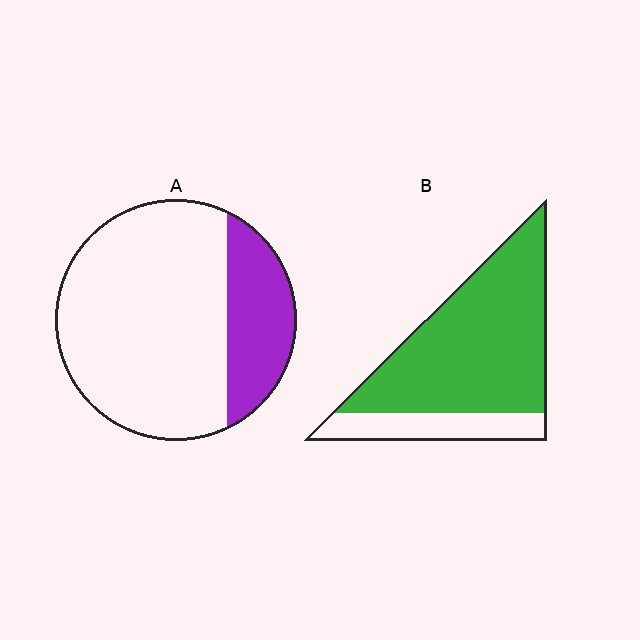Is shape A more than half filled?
No.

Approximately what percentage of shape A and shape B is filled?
A is approximately 25% and B is approximately 80%.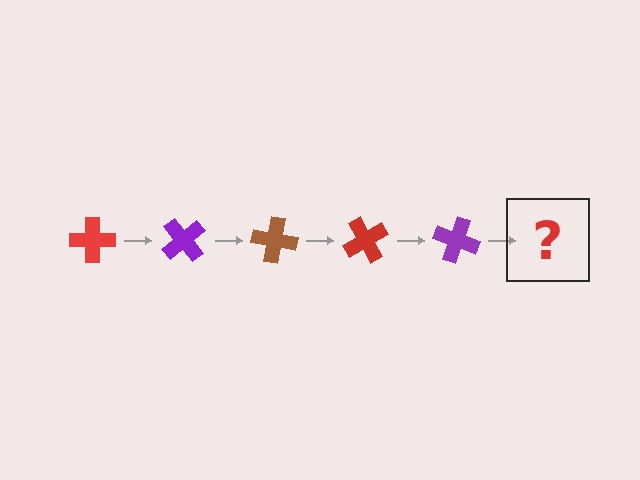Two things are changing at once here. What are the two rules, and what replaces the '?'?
The two rules are that it rotates 50 degrees each step and the color cycles through red, purple, and brown. The '?' should be a brown cross, rotated 250 degrees from the start.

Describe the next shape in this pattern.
It should be a brown cross, rotated 250 degrees from the start.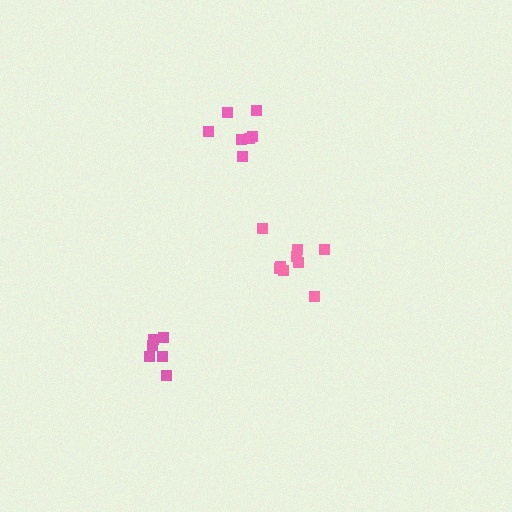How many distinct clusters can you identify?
There are 3 distinct clusters.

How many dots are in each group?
Group 1: 6 dots, Group 2: 9 dots, Group 3: 7 dots (22 total).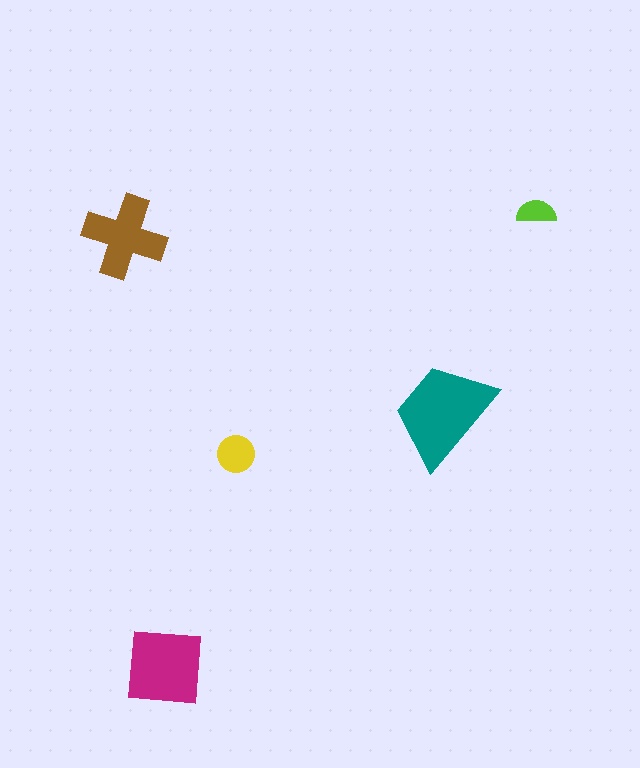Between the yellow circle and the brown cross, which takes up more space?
The brown cross.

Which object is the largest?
The teal trapezoid.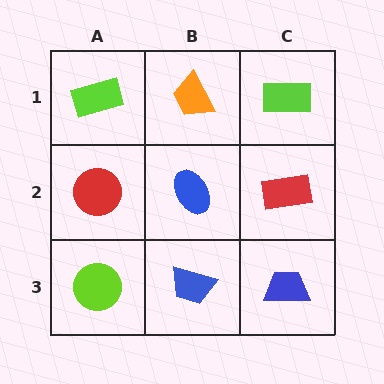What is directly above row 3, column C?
A red rectangle.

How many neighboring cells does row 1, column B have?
3.